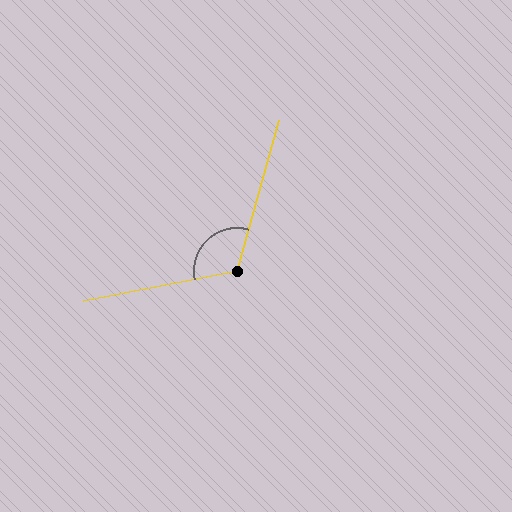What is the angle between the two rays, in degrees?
Approximately 117 degrees.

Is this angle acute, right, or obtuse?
It is obtuse.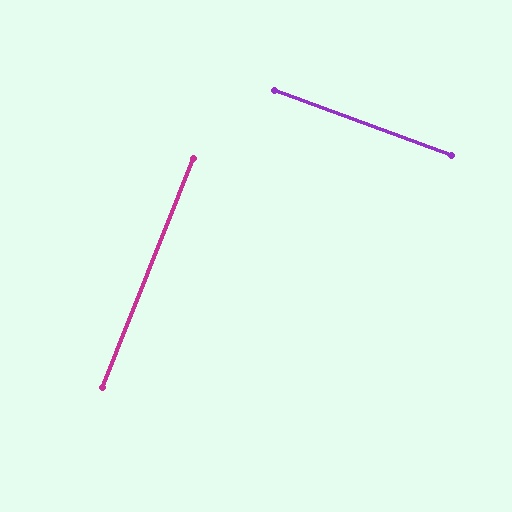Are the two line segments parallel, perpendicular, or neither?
Perpendicular — they meet at approximately 89°.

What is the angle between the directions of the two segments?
Approximately 89 degrees.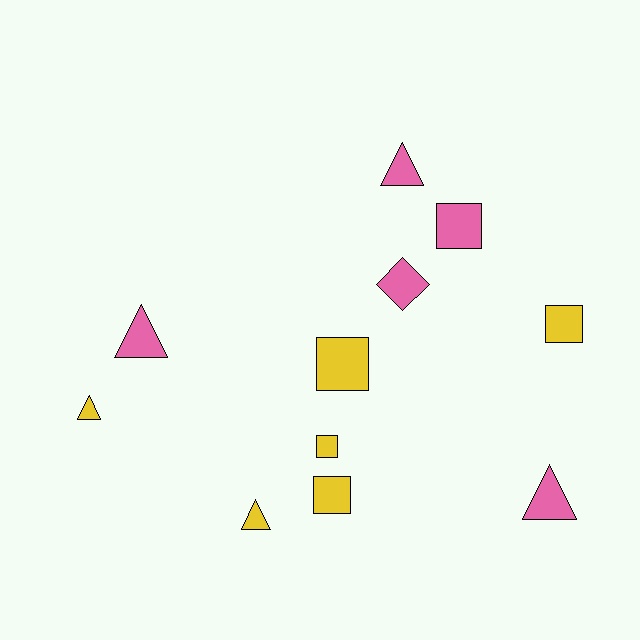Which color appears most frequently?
Yellow, with 6 objects.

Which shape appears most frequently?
Triangle, with 5 objects.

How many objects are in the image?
There are 11 objects.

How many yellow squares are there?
There are 4 yellow squares.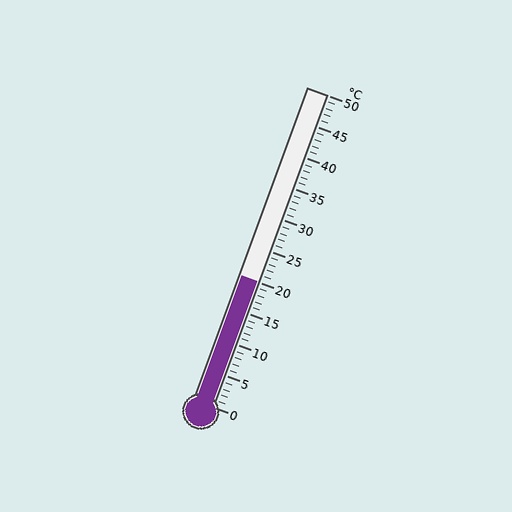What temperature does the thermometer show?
The thermometer shows approximately 20°C.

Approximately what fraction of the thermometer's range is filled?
The thermometer is filled to approximately 40% of its range.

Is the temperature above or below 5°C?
The temperature is above 5°C.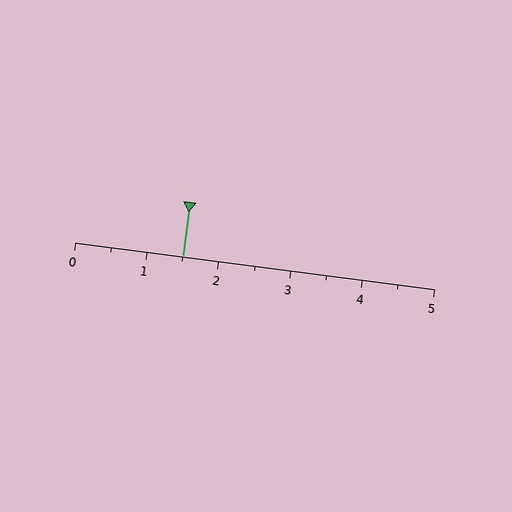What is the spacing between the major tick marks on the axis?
The major ticks are spaced 1 apart.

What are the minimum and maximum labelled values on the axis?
The axis runs from 0 to 5.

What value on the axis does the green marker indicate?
The marker indicates approximately 1.5.